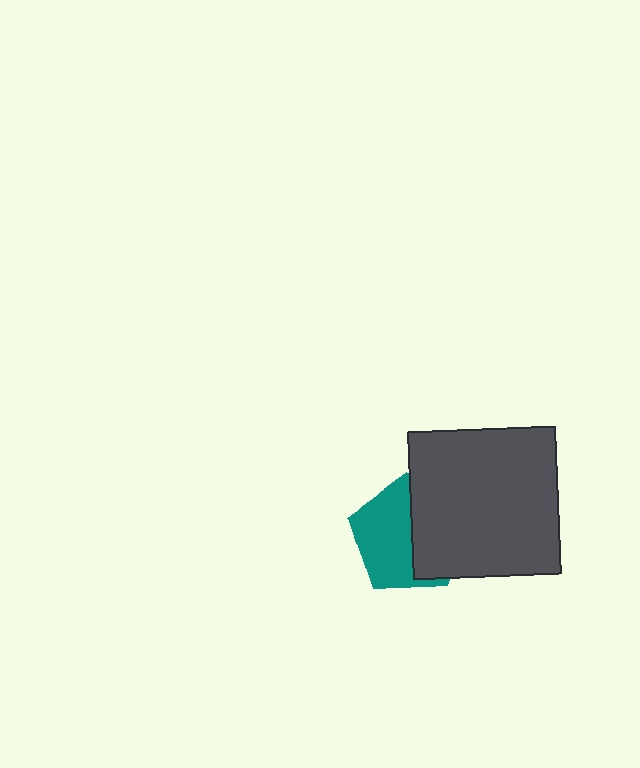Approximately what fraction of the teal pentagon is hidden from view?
Roughly 44% of the teal pentagon is hidden behind the dark gray square.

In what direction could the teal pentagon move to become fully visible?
The teal pentagon could move left. That would shift it out from behind the dark gray square entirely.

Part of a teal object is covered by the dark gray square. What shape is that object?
It is a pentagon.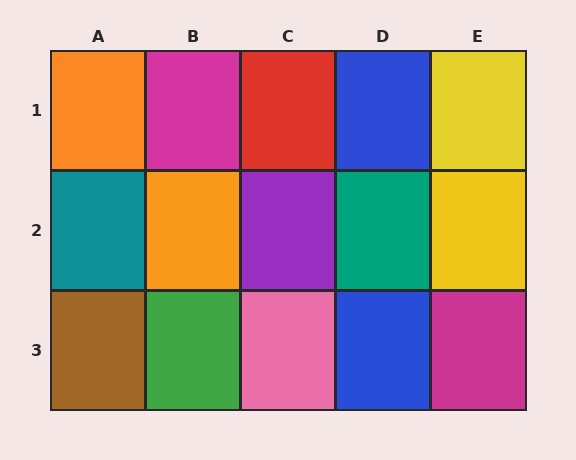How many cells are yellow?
2 cells are yellow.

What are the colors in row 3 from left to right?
Brown, green, pink, blue, magenta.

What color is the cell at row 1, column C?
Red.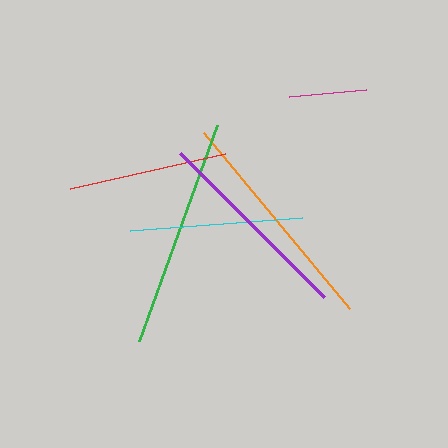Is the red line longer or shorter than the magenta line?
The red line is longer than the magenta line.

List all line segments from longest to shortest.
From longest to shortest: green, orange, purple, cyan, red, magenta.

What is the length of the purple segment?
The purple segment is approximately 204 pixels long.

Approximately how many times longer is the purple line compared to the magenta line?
The purple line is approximately 2.6 times the length of the magenta line.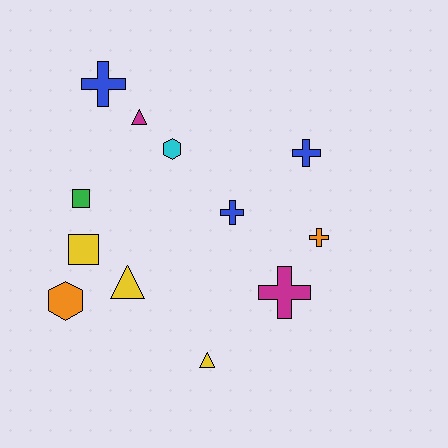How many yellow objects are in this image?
There are 3 yellow objects.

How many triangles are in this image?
There are 3 triangles.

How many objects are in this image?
There are 12 objects.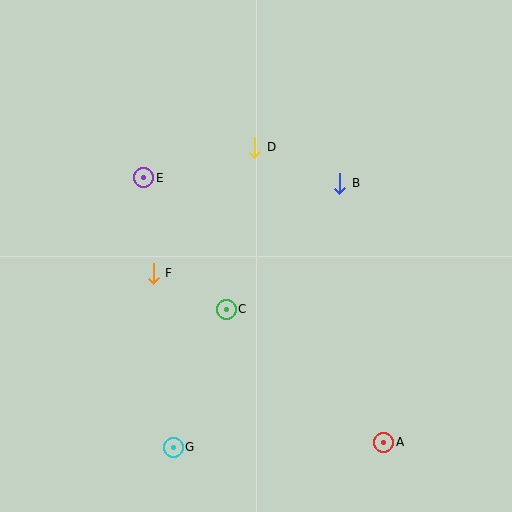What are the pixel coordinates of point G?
Point G is at (173, 447).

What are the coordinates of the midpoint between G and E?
The midpoint between G and E is at (159, 312).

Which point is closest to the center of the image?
Point C at (226, 309) is closest to the center.